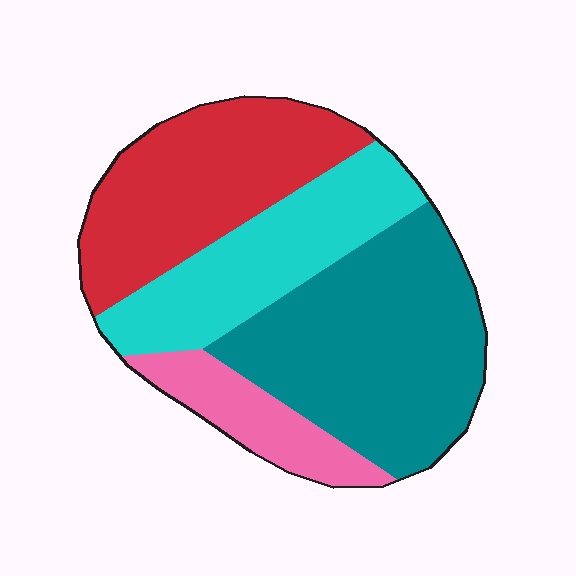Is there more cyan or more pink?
Cyan.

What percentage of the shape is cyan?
Cyan covers roughly 25% of the shape.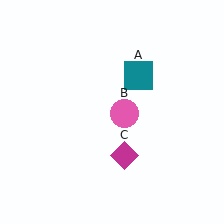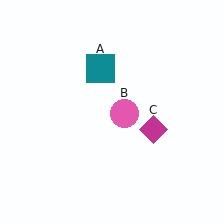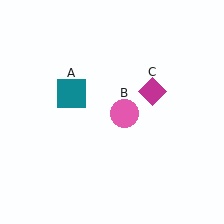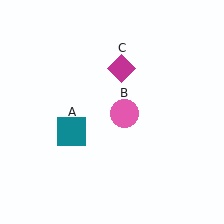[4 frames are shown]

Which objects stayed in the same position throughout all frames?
Pink circle (object B) remained stationary.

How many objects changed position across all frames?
2 objects changed position: teal square (object A), magenta diamond (object C).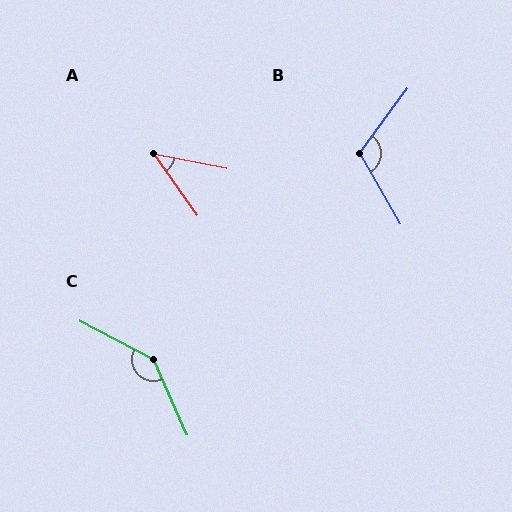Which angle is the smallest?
A, at approximately 44 degrees.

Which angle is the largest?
C, at approximately 142 degrees.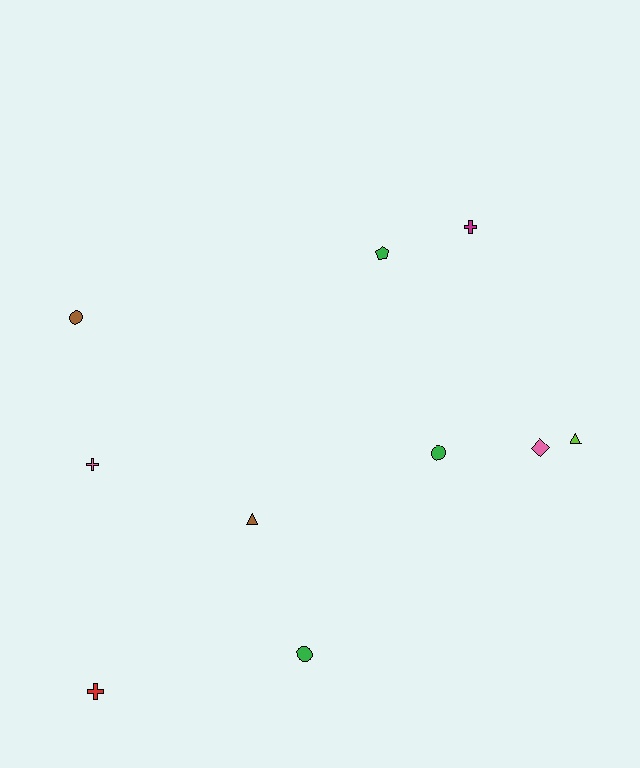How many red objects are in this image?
There is 1 red object.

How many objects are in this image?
There are 10 objects.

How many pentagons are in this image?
There is 1 pentagon.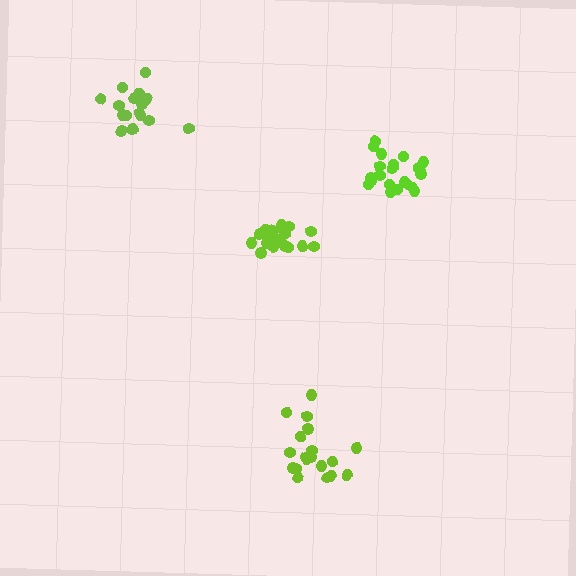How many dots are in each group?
Group 1: 20 dots, Group 2: 19 dots, Group 3: 21 dots, Group 4: 16 dots (76 total).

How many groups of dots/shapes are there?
There are 4 groups.